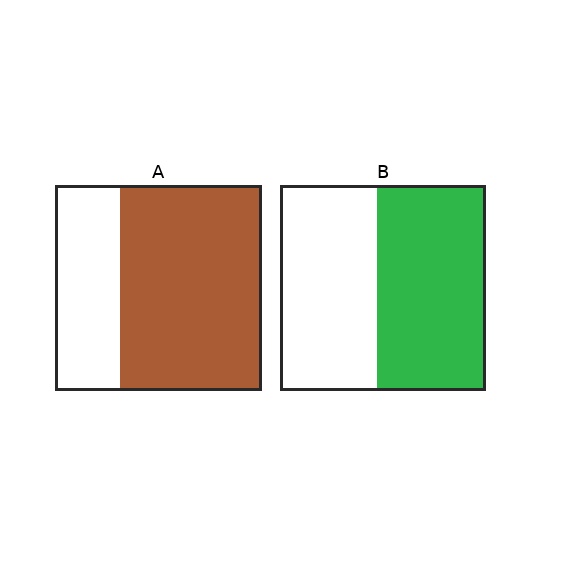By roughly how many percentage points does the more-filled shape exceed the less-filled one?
By roughly 15 percentage points (A over B).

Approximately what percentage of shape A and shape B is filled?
A is approximately 70% and B is approximately 55%.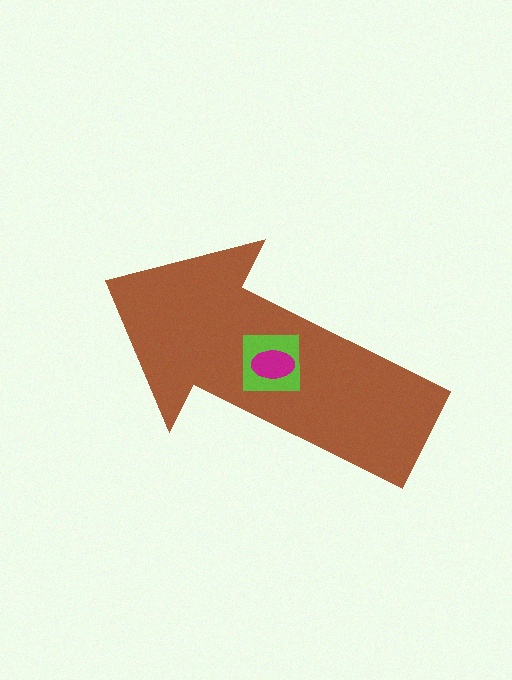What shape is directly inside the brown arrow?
The lime square.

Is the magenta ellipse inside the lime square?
Yes.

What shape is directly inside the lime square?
The magenta ellipse.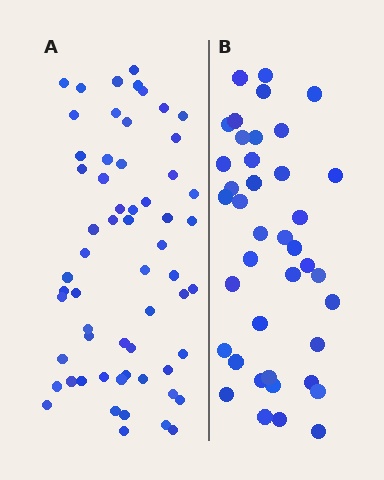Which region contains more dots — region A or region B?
Region A (the left region) has more dots.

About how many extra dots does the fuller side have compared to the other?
Region A has approximately 20 more dots than region B.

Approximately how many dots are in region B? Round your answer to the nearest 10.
About 40 dots.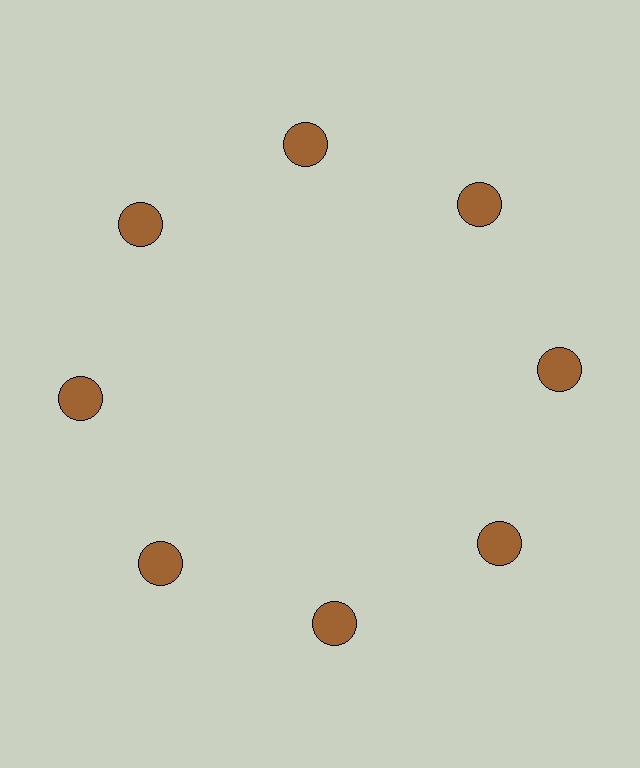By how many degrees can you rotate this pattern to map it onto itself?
The pattern maps onto itself every 45 degrees of rotation.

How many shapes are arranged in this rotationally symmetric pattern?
There are 8 shapes, arranged in 8 groups of 1.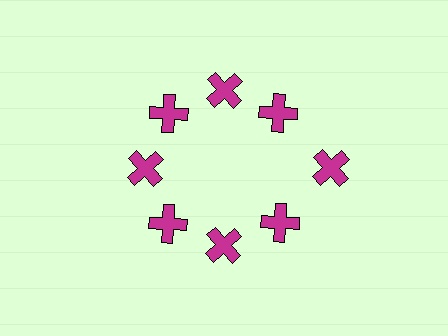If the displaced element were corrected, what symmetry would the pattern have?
It would have 8-fold rotational symmetry — the pattern would map onto itself every 45 degrees.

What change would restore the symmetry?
The symmetry would be restored by moving it inward, back onto the ring so that all 8 crosses sit at equal angles and equal distance from the center.